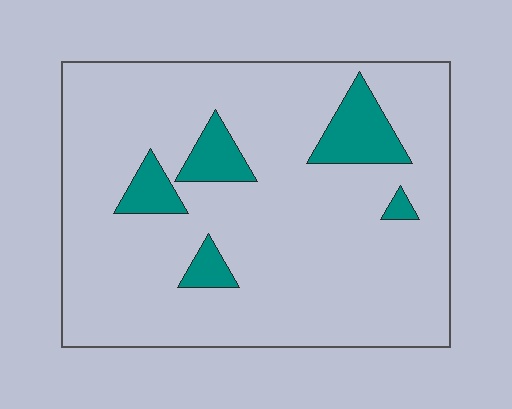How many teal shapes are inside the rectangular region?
5.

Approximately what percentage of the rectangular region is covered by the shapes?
Approximately 10%.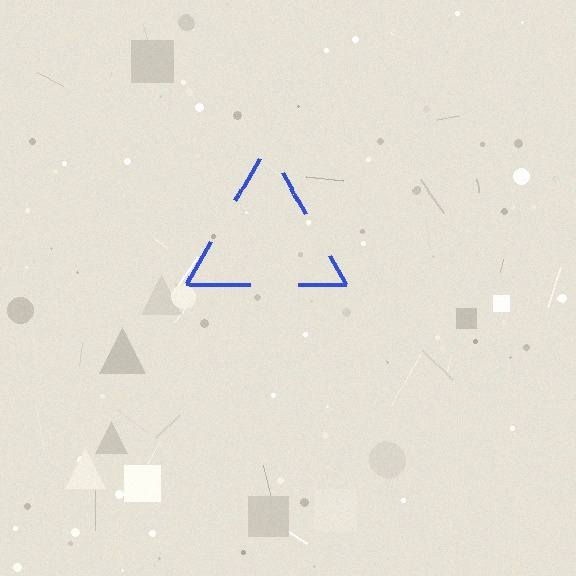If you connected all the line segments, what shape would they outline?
They would outline a triangle.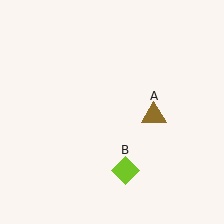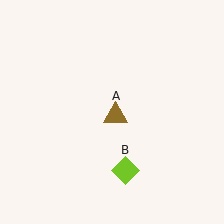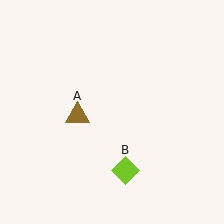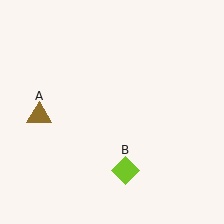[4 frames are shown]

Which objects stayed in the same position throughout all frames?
Lime diamond (object B) remained stationary.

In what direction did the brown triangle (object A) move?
The brown triangle (object A) moved left.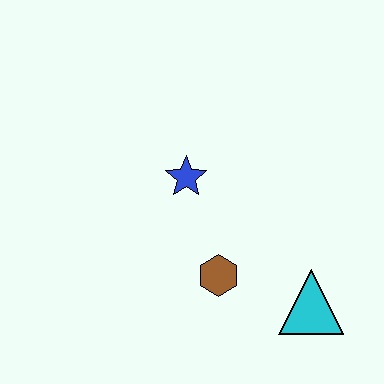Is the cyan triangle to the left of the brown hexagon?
No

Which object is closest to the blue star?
The brown hexagon is closest to the blue star.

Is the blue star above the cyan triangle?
Yes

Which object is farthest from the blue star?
The cyan triangle is farthest from the blue star.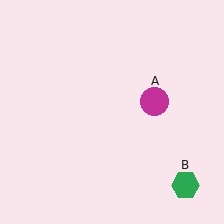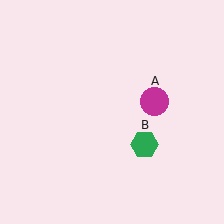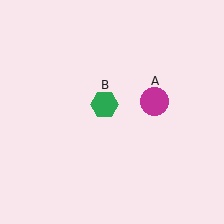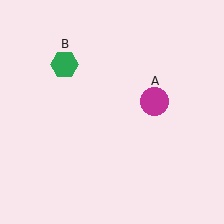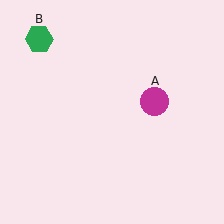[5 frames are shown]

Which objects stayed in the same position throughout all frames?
Magenta circle (object A) remained stationary.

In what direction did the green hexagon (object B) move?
The green hexagon (object B) moved up and to the left.